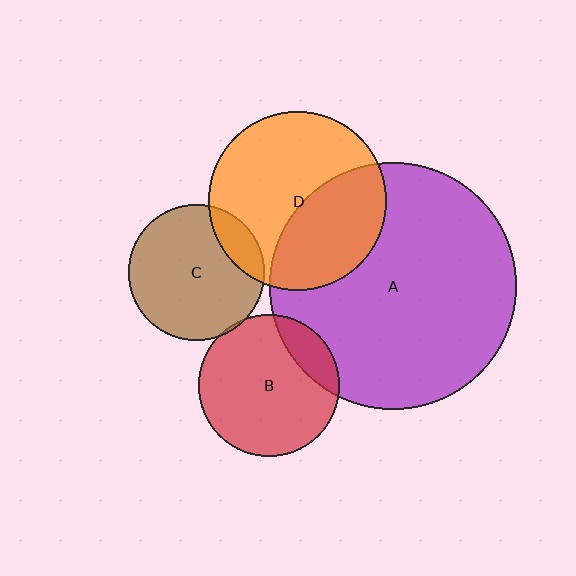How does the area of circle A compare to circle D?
Approximately 1.9 times.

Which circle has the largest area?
Circle A (purple).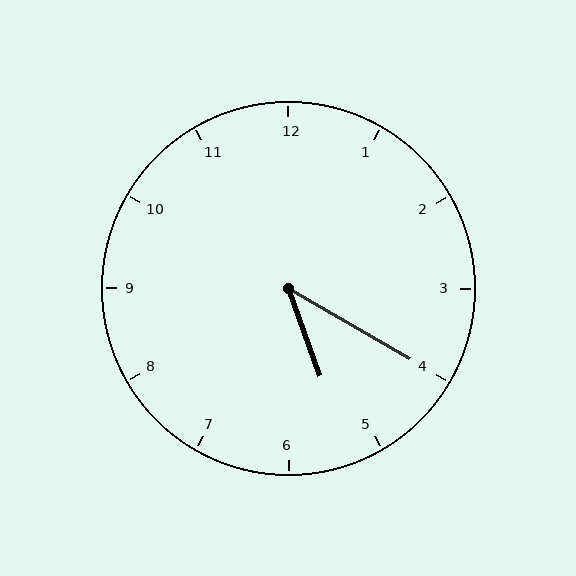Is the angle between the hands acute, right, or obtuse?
It is acute.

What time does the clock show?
5:20.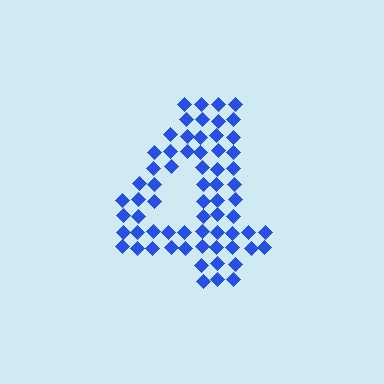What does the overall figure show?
The overall figure shows the digit 4.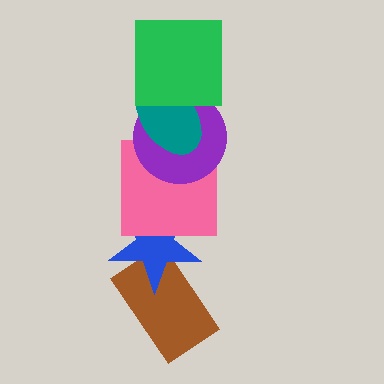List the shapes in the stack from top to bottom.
From top to bottom: the green square, the teal ellipse, the purple circle, the pink square, the blue star, the brown rectangle.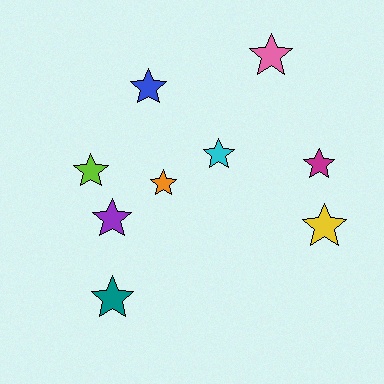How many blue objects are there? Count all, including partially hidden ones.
There is 1 blue object.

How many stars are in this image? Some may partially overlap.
There are 9 stars.